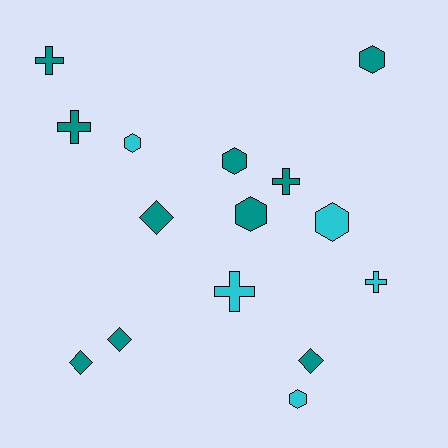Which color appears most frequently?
Teal, with 10 objects.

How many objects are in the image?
There are 15 objects.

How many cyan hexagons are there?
There are 3 cyan hexagons.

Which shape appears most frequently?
Hexagon, with 6 objects.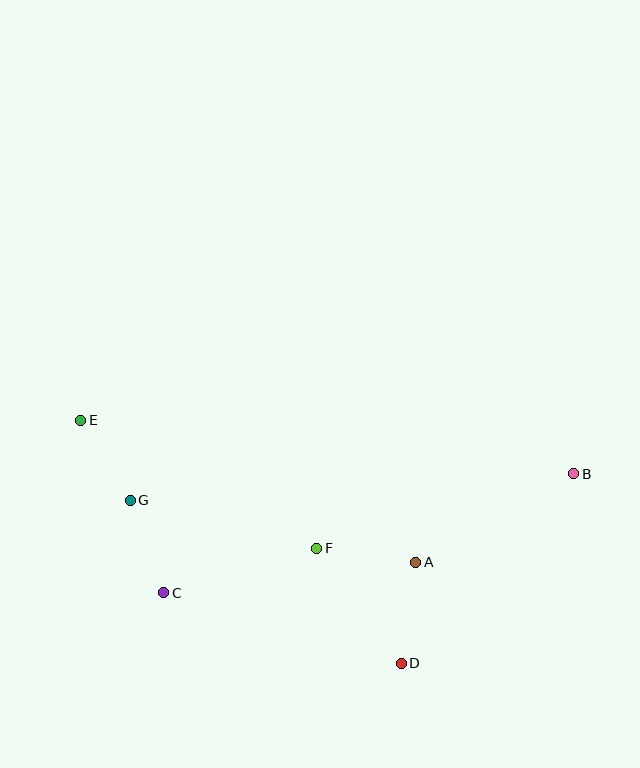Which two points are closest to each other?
Points E and G are closest to each other.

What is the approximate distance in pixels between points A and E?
The distance between A and E is approximately 364 pixels.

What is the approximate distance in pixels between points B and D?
The distance between B and D is approximately 256 pixels.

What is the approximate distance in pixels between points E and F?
The distance between E and F is approximately 268 pixels.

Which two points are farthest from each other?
Points B and E are farthest from each other.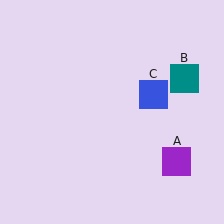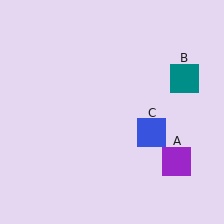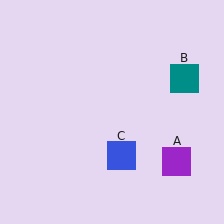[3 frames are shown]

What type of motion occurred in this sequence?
The blue square (object C) rotated clockwise around the center of the scene.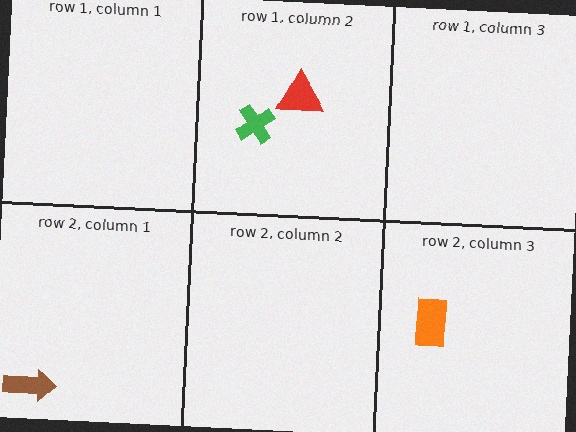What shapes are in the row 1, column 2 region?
The green cross, the red triangle.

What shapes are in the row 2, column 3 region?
The orange rectangle.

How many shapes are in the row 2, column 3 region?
1.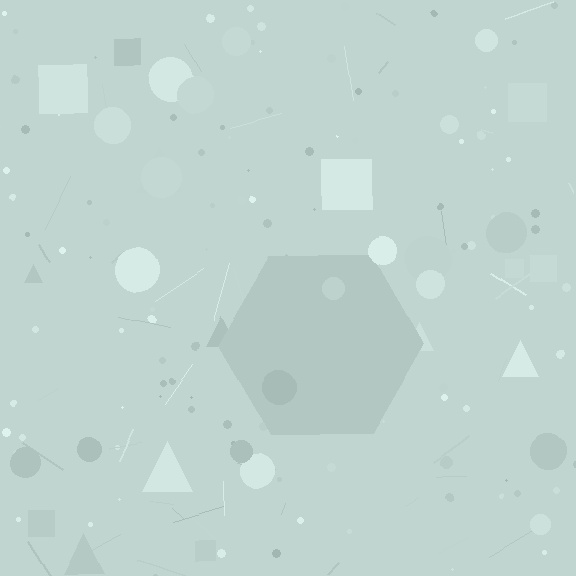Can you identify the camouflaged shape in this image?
The camouflaged shape is a hexagon.